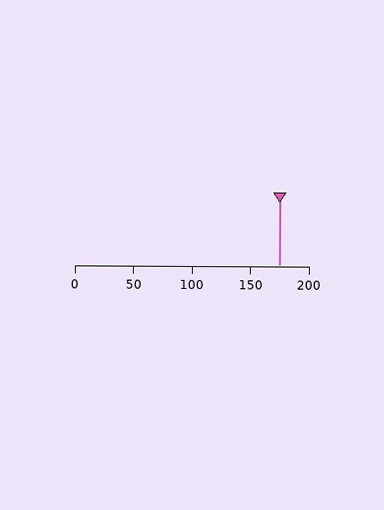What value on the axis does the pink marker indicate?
The marker indicates approximately 175.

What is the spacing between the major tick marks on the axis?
The major ticks are spaced 50 apart.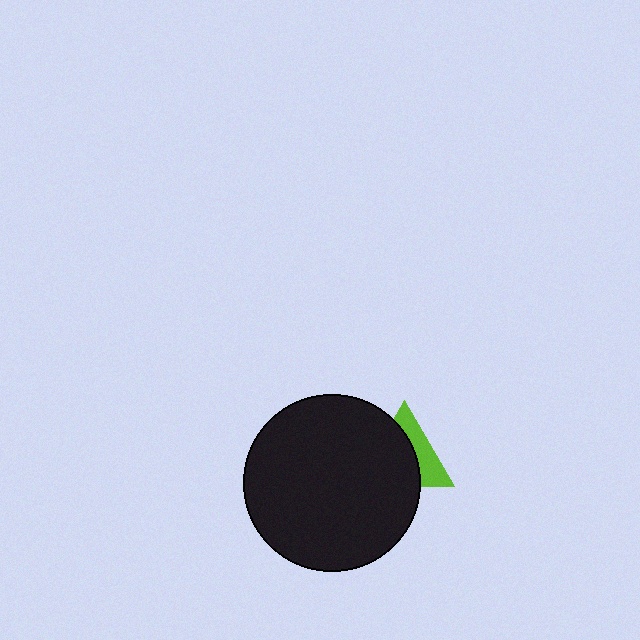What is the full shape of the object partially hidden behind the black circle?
The partially hidden object is a lime triangle.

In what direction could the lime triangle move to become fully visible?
The lime triangle could move right. That would shift it out from behind the black circle entirely.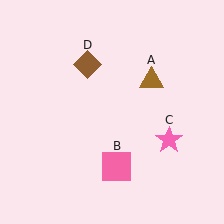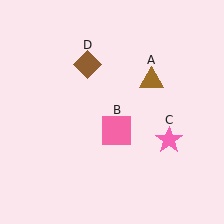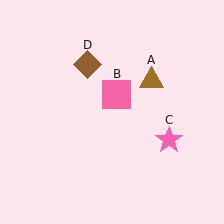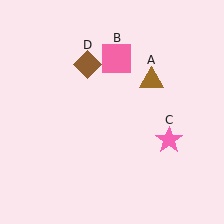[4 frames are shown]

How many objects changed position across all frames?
1 object changed position: pink square (object B).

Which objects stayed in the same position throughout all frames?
Brown triangle (object A) and pink star (object C) and brown diamond (object D) remained stationary.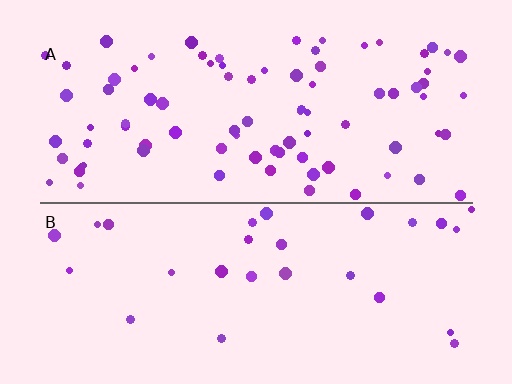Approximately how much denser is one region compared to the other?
Approximately 2.9× — region A over region B.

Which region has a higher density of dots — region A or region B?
A (the top).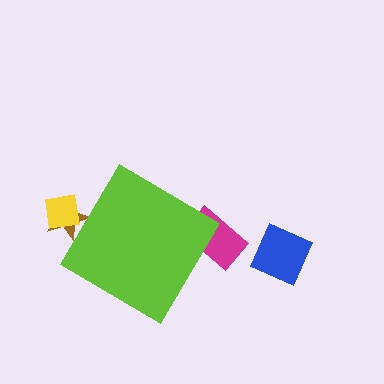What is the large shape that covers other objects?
A lime diamond.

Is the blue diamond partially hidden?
No, the blue diamond is fully visible.